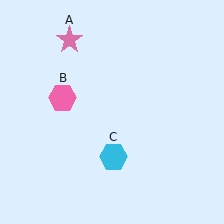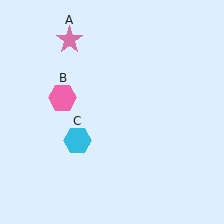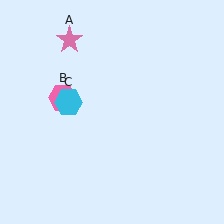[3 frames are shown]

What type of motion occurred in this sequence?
The cyan hexagon (object C) rotated clockwise around the center of the scene.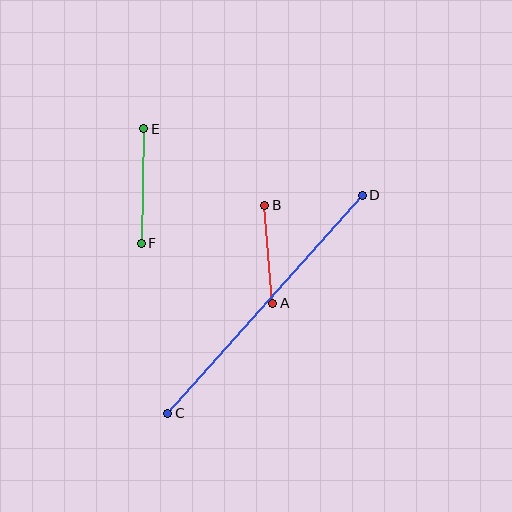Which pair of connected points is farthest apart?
Points C and D are farthest apart.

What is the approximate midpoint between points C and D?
The midpoint is at approximately (265, 304) pixels.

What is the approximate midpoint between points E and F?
The midpoint is at approximately (142, 186) pixels.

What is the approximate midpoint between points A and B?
The midpoint is at approximately (269, 254) pixels.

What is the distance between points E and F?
The distance is approximately 115 pixels.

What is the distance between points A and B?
The distance is approximately 99 pixels.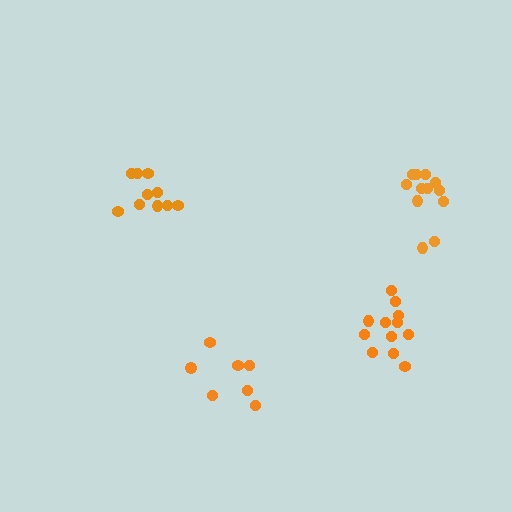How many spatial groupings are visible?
There are 4 spatial groupings.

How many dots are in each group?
Group 1: 7 dots, Group 2: 12 dots, Group 3: 10 dots, Group 4: 12 dots (41 total).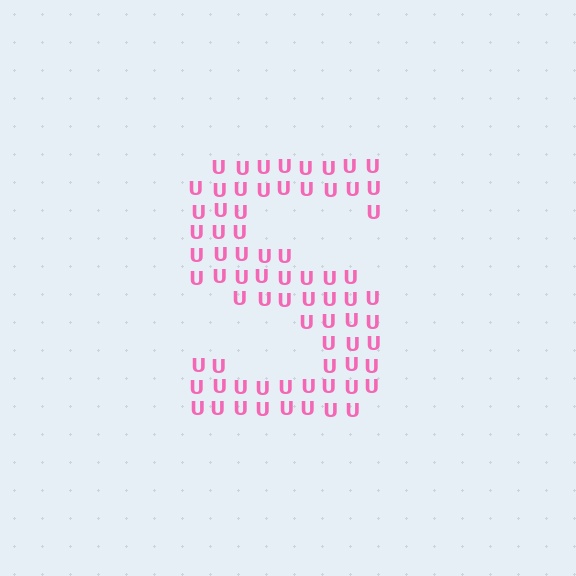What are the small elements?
The small elements are letter U's.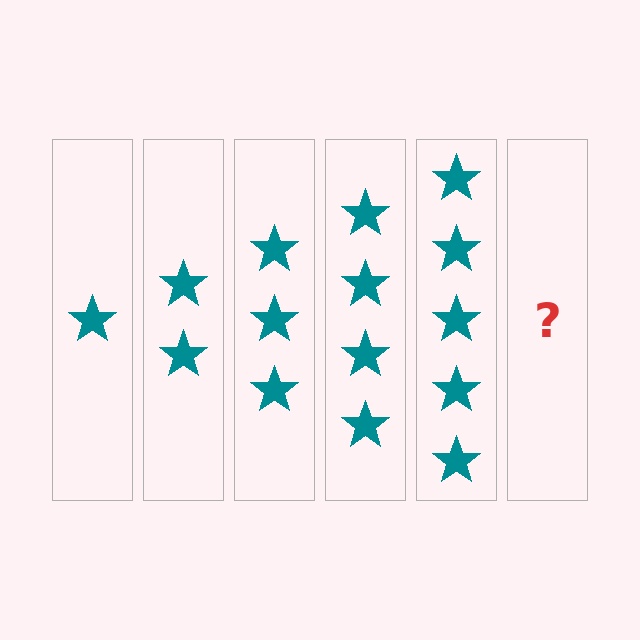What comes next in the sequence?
The next element should be 6 stars.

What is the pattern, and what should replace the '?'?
The pattern is that each step adds one more star. The '?' should be 6 stars.